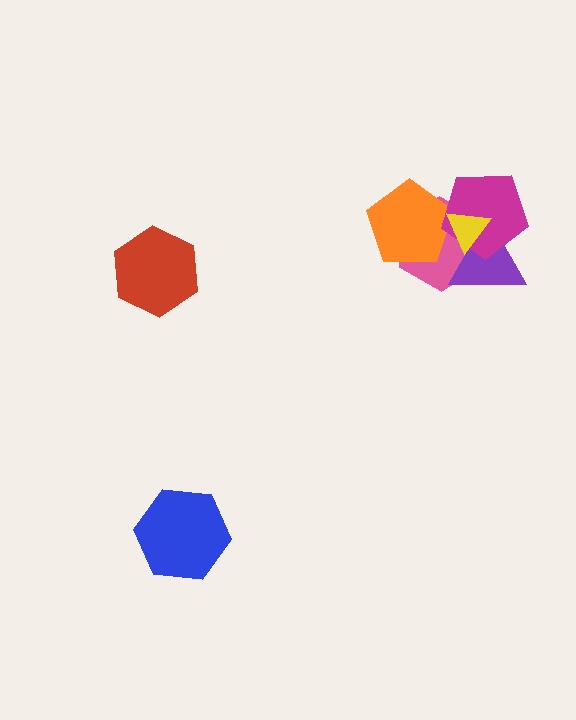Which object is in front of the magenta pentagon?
The yellow triangle is in front of the magenta pentagon.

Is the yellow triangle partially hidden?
No, no other shape covers it.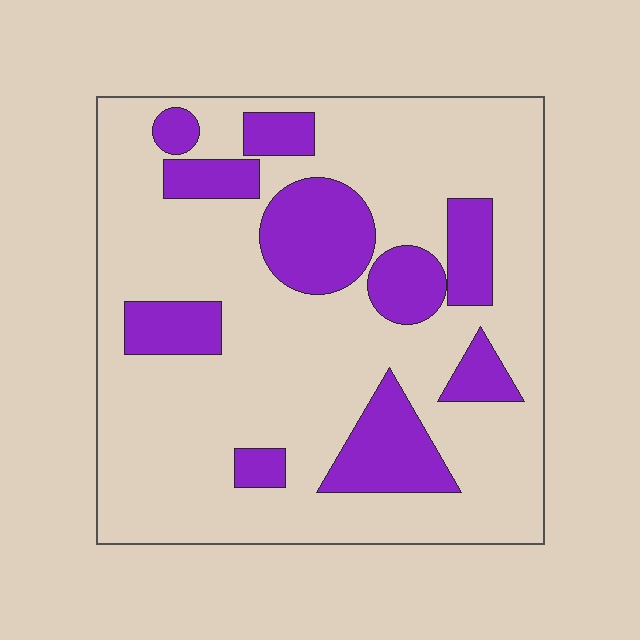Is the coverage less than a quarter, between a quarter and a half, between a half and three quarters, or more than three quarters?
Less than a quarter.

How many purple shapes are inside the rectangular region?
10.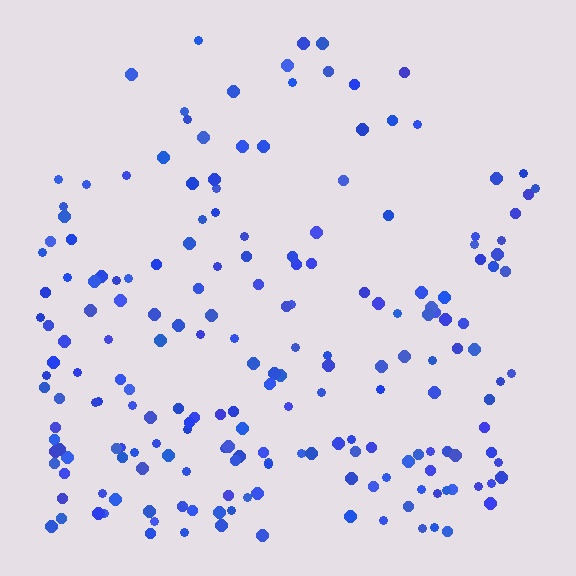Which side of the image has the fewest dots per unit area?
The top.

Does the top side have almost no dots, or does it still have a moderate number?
Still a moderate number, just noticeably fewer than the bottom.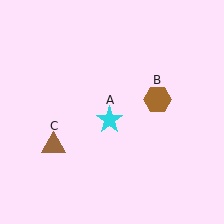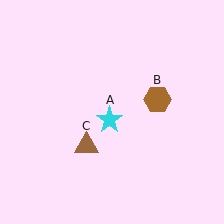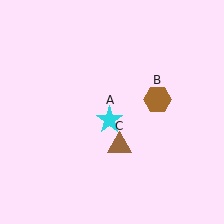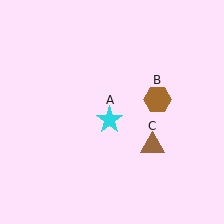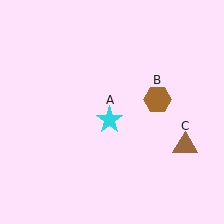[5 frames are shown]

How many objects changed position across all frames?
1 object changed position: brown triangle (object C).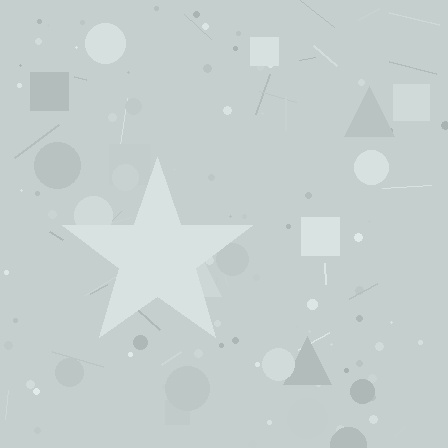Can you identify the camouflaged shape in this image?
The camouflaged shape is a star.